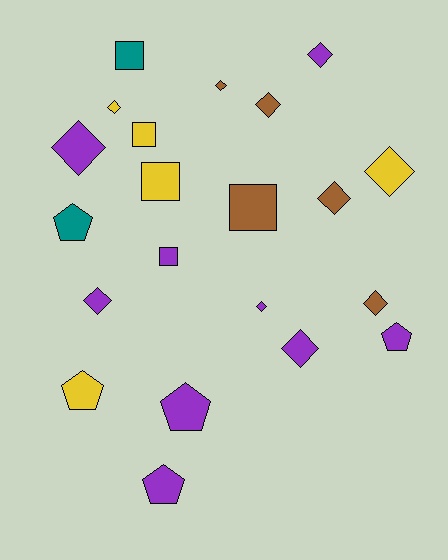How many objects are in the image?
There are 21 objects.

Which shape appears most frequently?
Diamond, with 11 objects.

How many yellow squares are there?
There are 2 yellow squares.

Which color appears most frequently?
Purple, with 9 objects.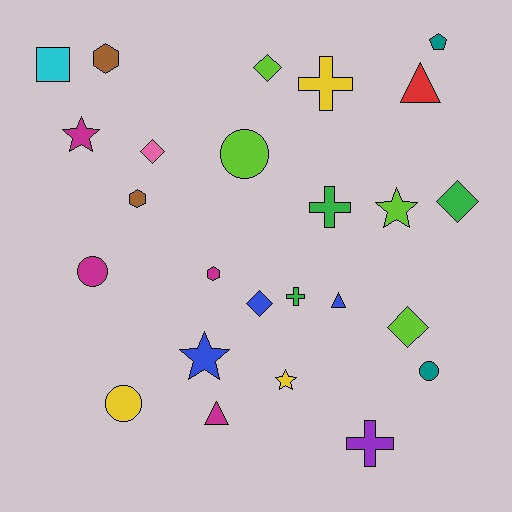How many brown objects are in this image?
There are 2 brown objects.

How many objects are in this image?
There are 25 objects.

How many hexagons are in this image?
There are 3 hexagons.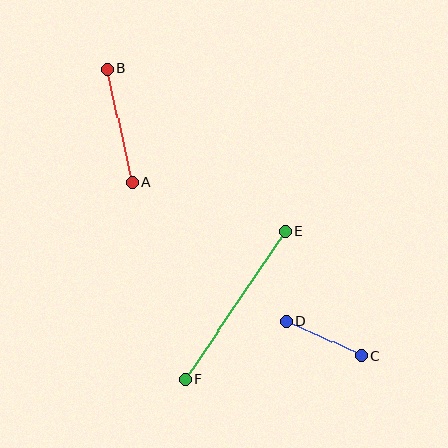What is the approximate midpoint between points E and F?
The midpoint is at approximately (235, 305) pixels.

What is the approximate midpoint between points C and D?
The midpoint is at approximately (324, 338) pixels.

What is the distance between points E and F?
The distance is approximately 179 pixels.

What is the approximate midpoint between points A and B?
The midpoint is at approximately (120, 126) pixels.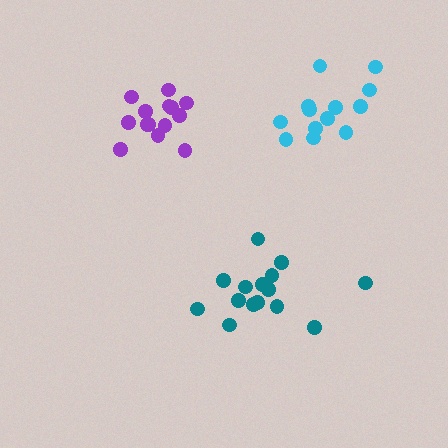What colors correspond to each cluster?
The clusters are colored: purple, cyan, teal.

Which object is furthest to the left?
The purple cluster is leftmost.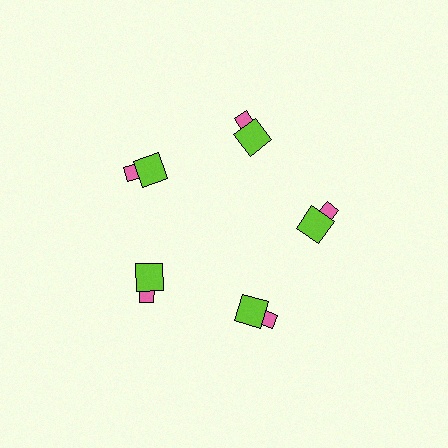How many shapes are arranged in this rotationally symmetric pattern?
There are 10 shapes, arranged in 5 groups of 2.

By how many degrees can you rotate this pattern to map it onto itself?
The pattern maps onto itself every 72 degrees of rotation.